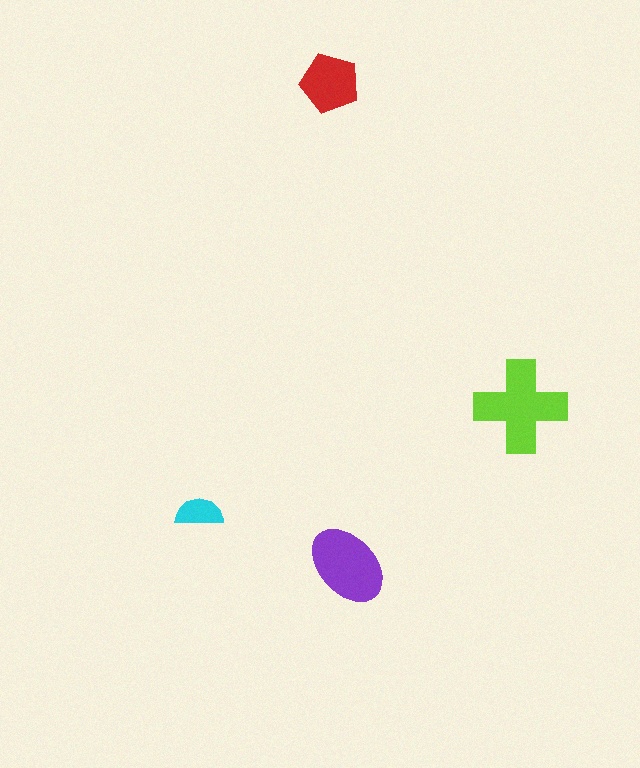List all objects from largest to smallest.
The lime cross, the purple ellipse, the red pentagon, the cyan semicircle.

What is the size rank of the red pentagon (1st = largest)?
3rd.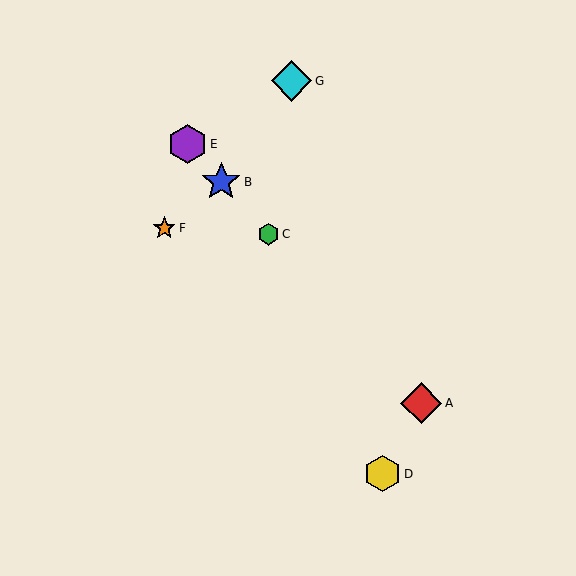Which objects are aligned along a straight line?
Objects A, B, C, E are aligned along a straight line.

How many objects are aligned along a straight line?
4 objects (A, B, C, E) are aligned along a straight line.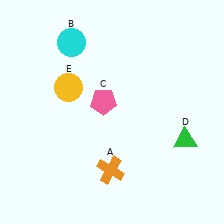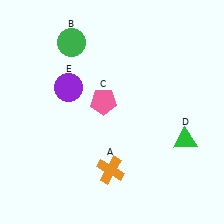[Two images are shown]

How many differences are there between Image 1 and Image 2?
There are 2 differences between the two images.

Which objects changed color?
B changed from cyan to green. E changed from yellow to purple.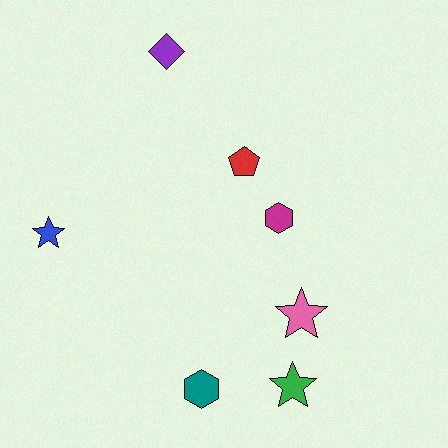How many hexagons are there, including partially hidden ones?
There are 2 hexagons.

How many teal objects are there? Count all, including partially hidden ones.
There is 1 teal object.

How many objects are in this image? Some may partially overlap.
There are 7 objects.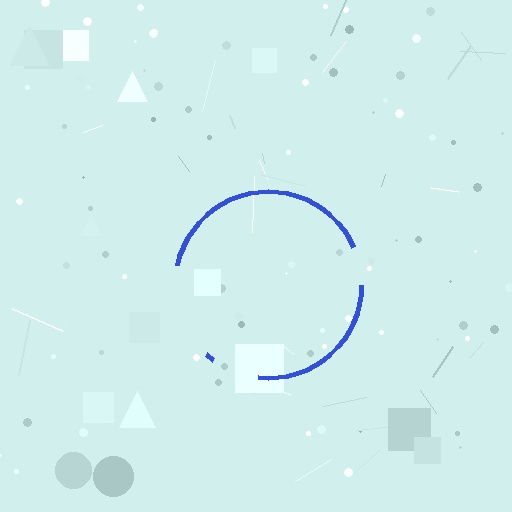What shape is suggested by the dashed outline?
The dashed outline suggests a circle.